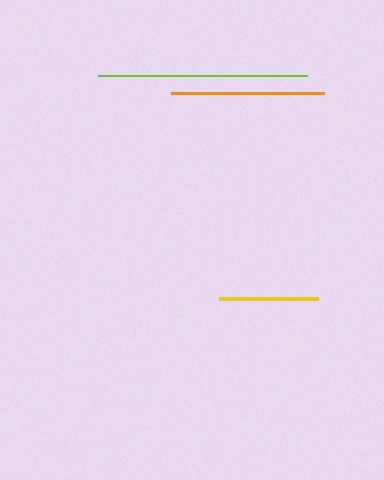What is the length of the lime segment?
The lime segment is approximately 209 pixels long.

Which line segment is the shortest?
The yellow line is the shortest at approximately 99 pixels.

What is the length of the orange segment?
The orange segment is approximately 153 pixels long.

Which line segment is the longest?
The lime line is the longest at approximately 209 pixels.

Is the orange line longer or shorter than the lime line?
The lime line is longer than the orange line.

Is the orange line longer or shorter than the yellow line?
The orange line is longer than the yellow line.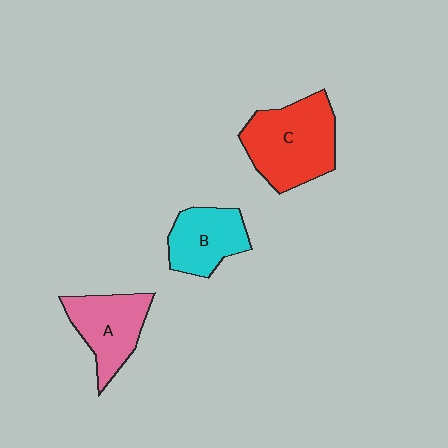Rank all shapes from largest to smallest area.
From largest to smallest: C (red), A (pink), B (cyan).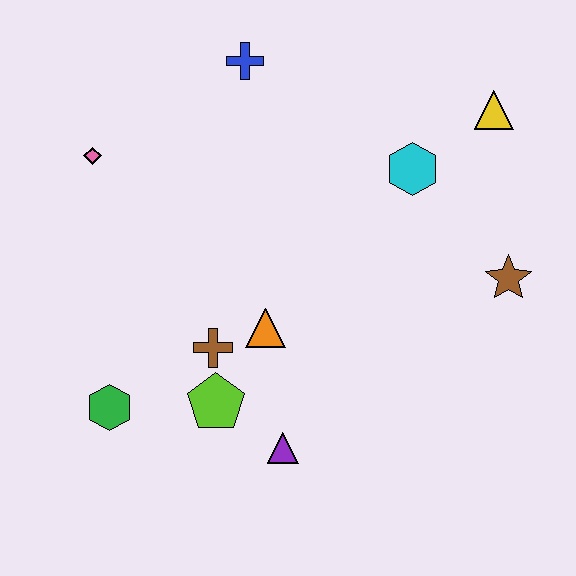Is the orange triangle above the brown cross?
Yes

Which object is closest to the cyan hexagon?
The yellow triangle is closest to the cyan hexagon.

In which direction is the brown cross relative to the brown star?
The brown cross is to the left of the brown star.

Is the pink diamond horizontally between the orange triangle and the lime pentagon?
No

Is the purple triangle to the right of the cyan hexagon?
No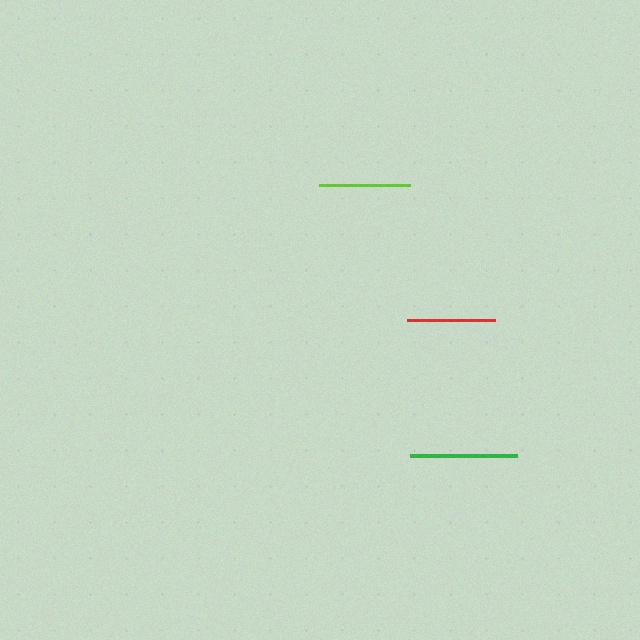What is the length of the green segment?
The green segment is approximately 106 pixels long.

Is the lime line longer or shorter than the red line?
The lime line is longer than the red line.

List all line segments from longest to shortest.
From longest to shortest: green, lime, red.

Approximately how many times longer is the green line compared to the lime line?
The green line is approximately 1.2 times the length of the lime line.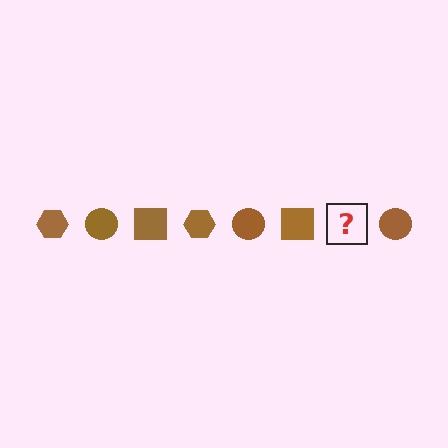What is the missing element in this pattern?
The missing element is a brown hexagon.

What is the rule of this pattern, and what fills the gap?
The rule is that the pattern cycles through hexagon, circle, square shapes in brown. The gap should be filled with a brown hexagon.